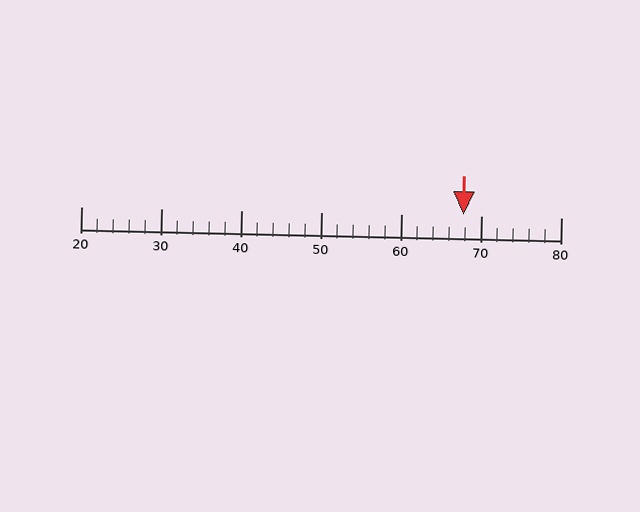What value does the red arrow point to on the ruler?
The red arrow points to approximately 68.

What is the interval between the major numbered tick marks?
The major tick marks are spaced 10 units apart.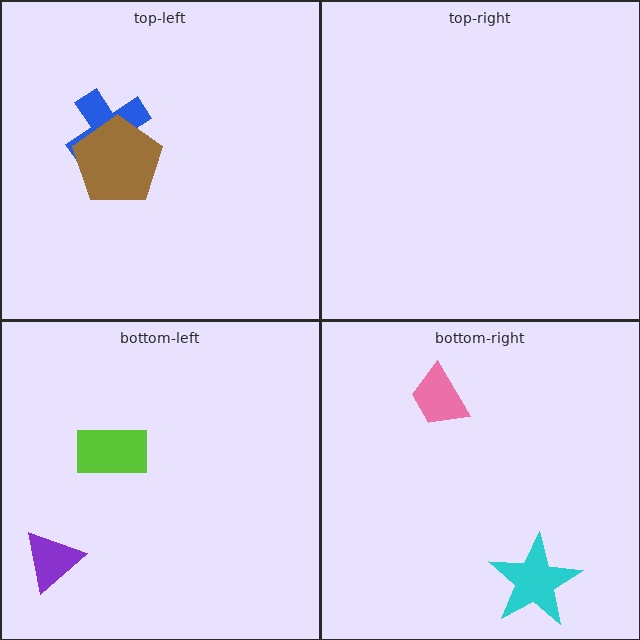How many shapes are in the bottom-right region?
2.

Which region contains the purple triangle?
The bottom-left region.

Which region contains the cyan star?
The bottom-right region.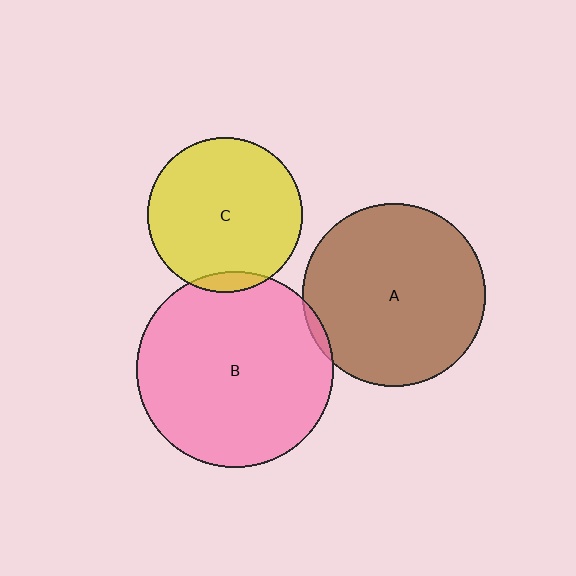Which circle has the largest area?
Circle B (pink).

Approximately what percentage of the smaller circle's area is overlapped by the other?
Approximately 5%.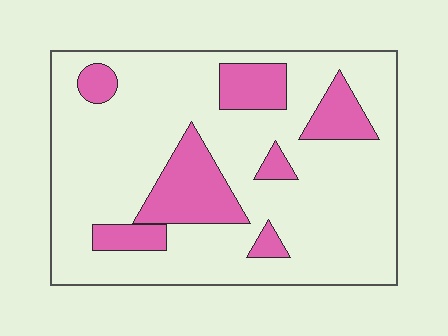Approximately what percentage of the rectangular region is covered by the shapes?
Approximately 20%.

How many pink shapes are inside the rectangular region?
7.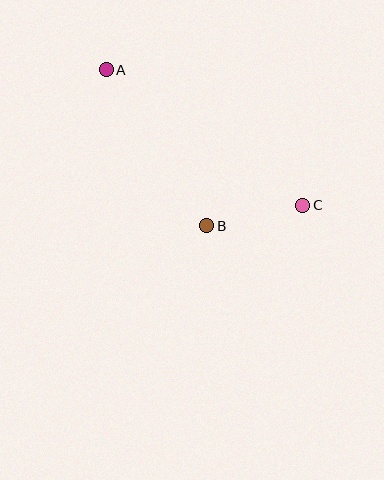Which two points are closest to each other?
Points B and C are closest to each other.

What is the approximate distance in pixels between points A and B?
The distance between A and B is approximately 185 pixels.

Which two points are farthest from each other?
Points A and C are farthest from each other.